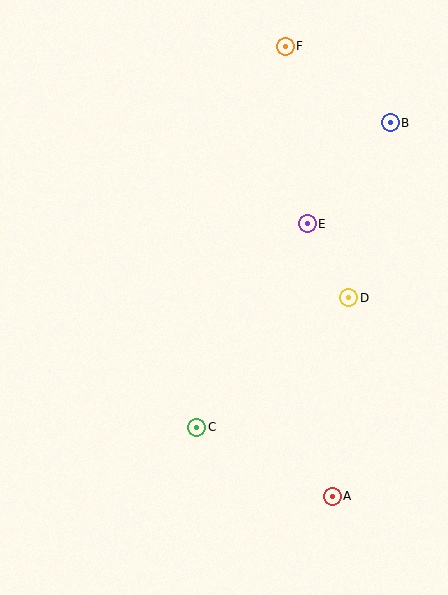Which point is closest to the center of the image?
Point E at (307, 224) is closest to the center.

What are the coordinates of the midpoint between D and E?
The midpoint between D and E is at (328, 261).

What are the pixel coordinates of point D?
Point D is at (349, 298).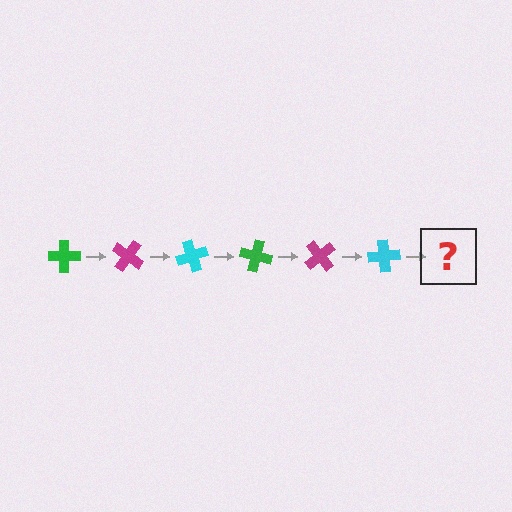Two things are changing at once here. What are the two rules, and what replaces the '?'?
The two rules are that it rotates 35 degrees each step and the color cycles through green, magenta, and cyan. The '?' should be a green cross, rotated 210 degrees from the start.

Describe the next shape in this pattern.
It should be a green cross, rotated 210 degrees from the start.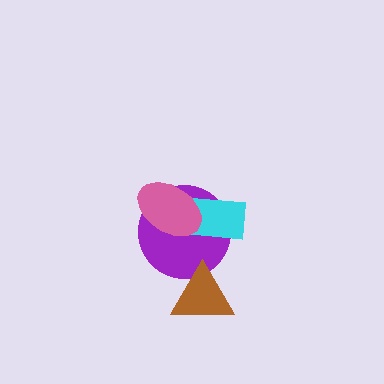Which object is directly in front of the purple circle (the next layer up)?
The cyan rectangle is directly in front of the purple circle.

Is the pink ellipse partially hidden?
No, no other shape covers it.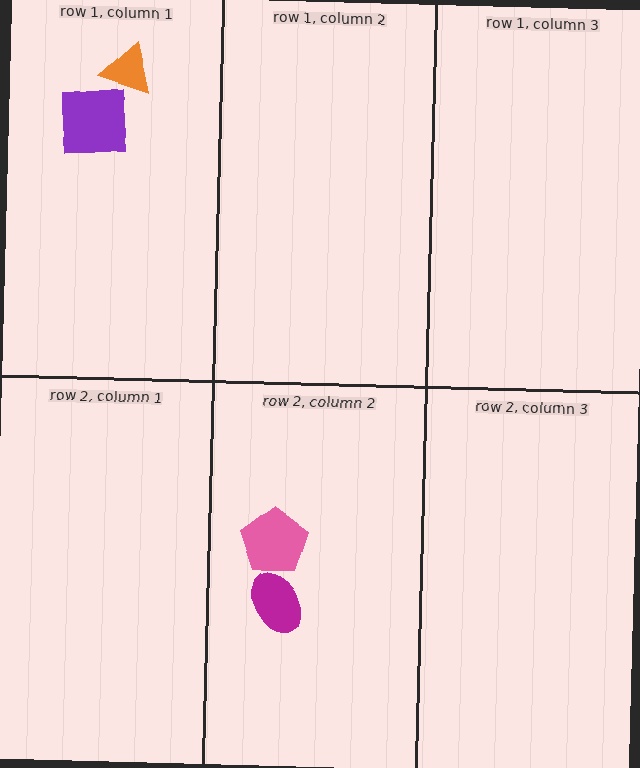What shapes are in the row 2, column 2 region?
The pink pentagon, the magenta ellipse.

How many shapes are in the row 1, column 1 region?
2.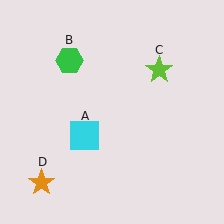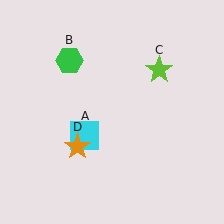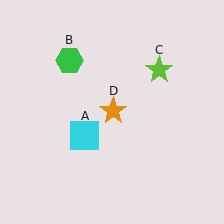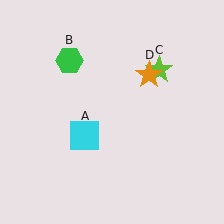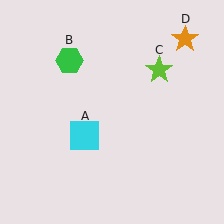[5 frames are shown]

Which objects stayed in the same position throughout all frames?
Cyan square (object A) and green hexagon (object B) and lime star (object C) remained stationary.